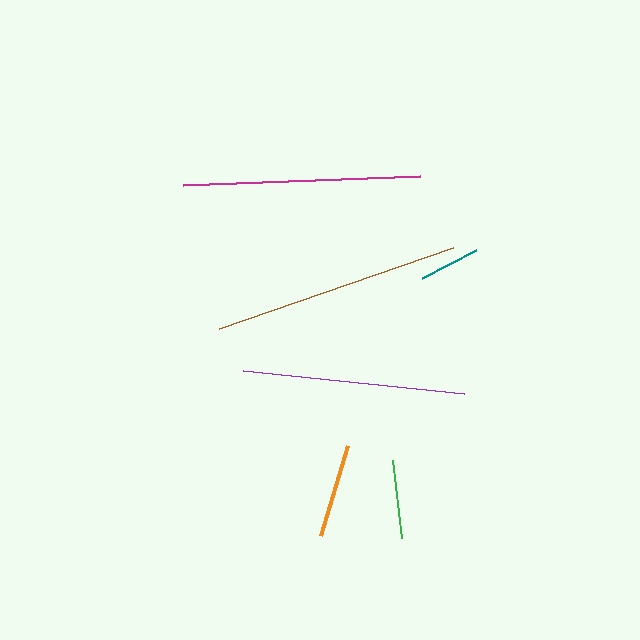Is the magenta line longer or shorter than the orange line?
The magenta line is longer than the orange line.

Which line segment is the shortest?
The teal line is the shortest at approximately 60 pixels.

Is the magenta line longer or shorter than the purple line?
The magenta line is longer than the purple line.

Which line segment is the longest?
The brown line is the longest at approximately 248 pixels.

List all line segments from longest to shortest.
From longest to shortest: brown, magenta, purple, orange, green, teal.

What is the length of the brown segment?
The brown segment is approximately 248 pixels long.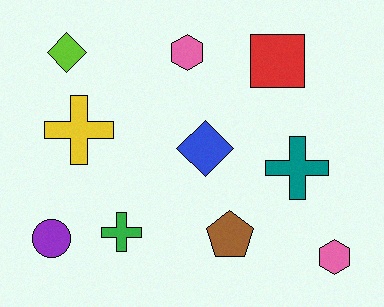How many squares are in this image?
There is 1 square.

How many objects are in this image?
There are 10 objects.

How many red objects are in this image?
There is 1 red object.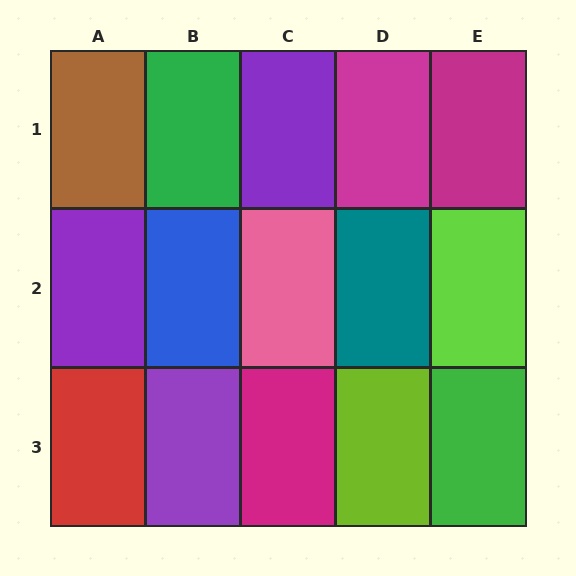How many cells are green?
2 cells are green.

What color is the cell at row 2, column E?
Lime.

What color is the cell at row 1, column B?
Green.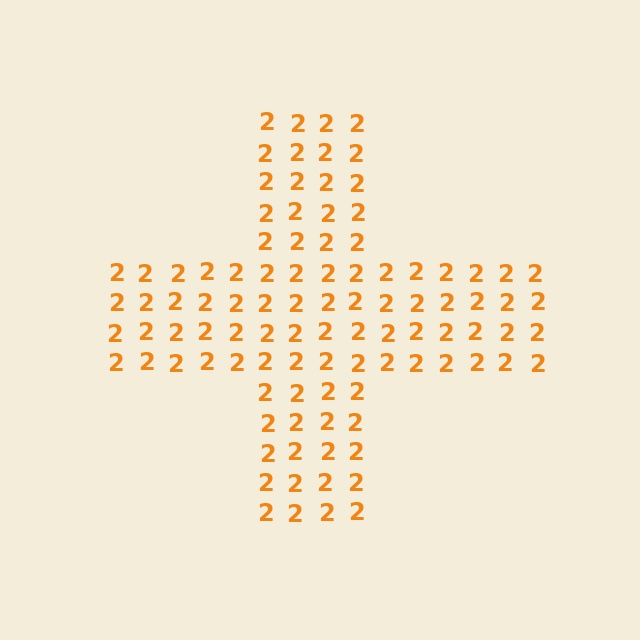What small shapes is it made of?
It is made of small digit 2's.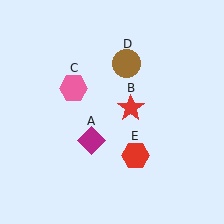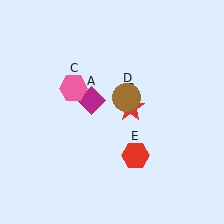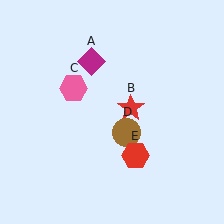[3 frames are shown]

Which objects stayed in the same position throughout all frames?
Red star (object B) and pink hexagon (object C) and red hexagon (object E) remained stationary.